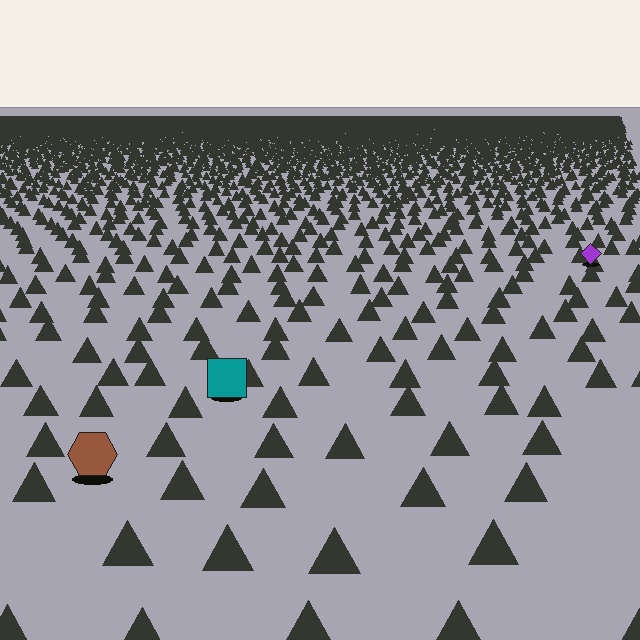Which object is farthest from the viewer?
The purple diamond is farthest from the viewer. It appears smaller and the ground texture around it is denser.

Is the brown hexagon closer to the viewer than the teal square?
Yes. The brown hexagon is closer — you can tell from the texture gradient: the ground texture is coarser near it.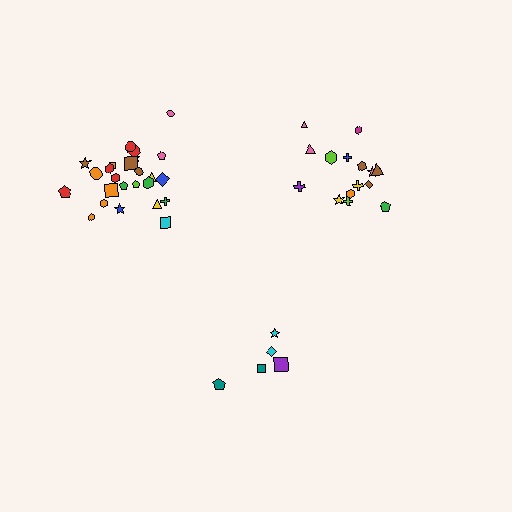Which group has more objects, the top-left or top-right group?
The top-left group.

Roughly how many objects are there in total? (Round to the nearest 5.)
Roughly 45 objects in total.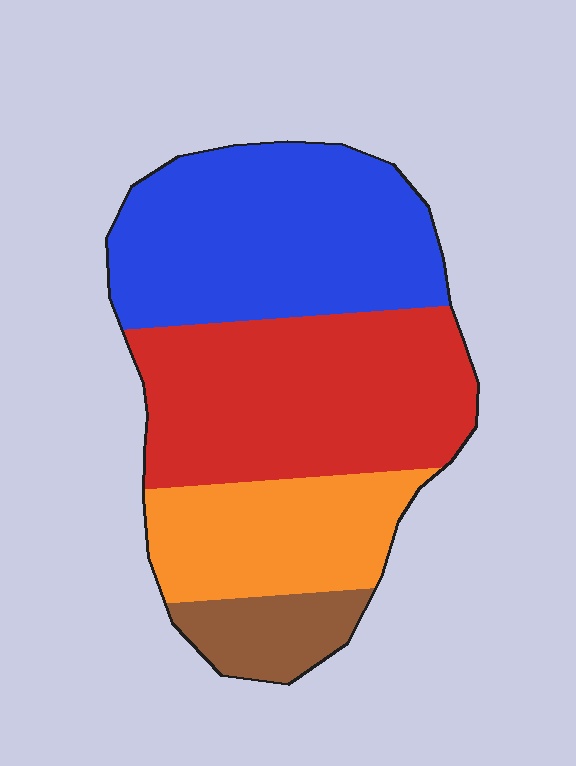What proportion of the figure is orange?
Orange covers about 20% of the figure.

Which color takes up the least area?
Brown, at roughly 10%.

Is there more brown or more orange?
Orange.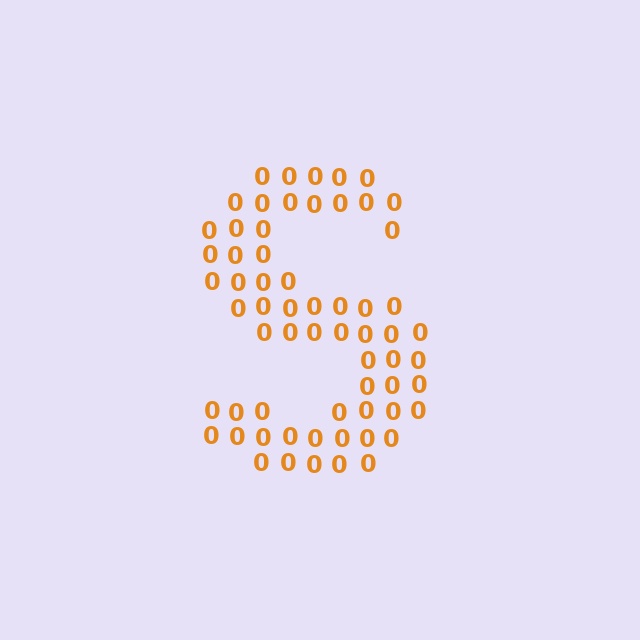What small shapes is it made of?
It is made of small digit 0's.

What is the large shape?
The large shape is the letter S.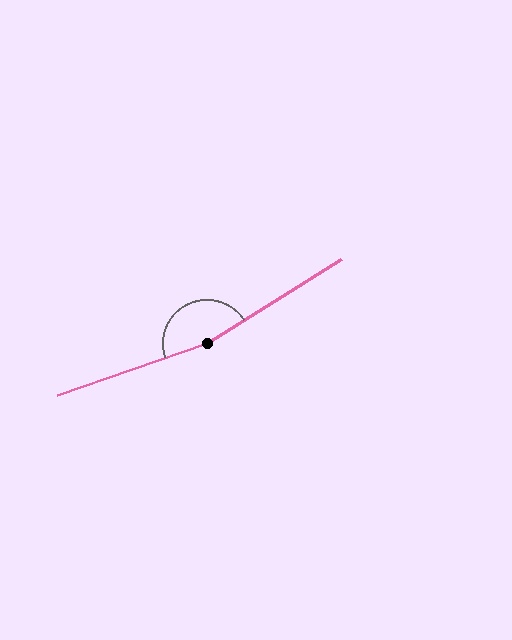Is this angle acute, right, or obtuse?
It is obtuse.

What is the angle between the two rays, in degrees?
Approximately 167 degrees.